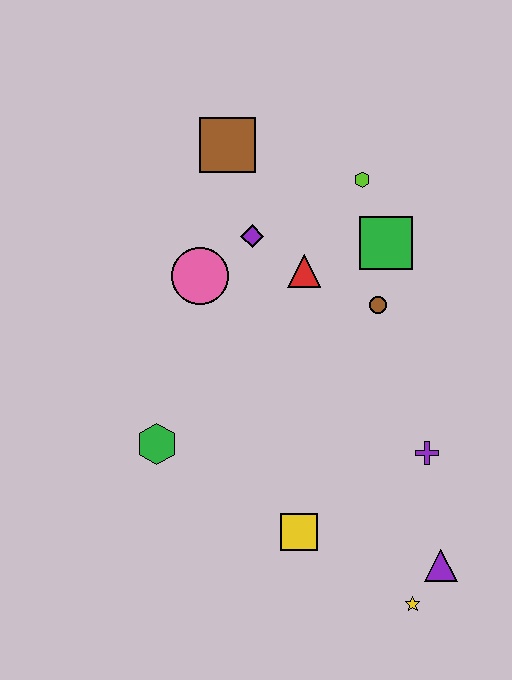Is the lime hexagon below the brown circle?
No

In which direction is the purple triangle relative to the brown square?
The purple triangle is below the brown square.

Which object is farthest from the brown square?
The yellow star is farthest from the brown square.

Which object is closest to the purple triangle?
The yellow star is closest to the purple triangle.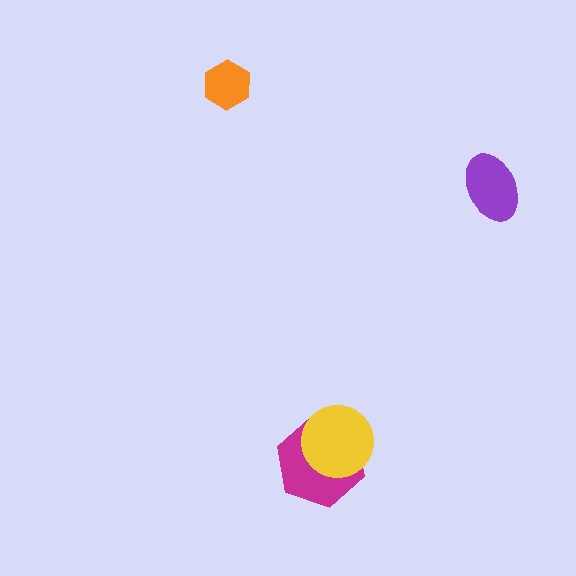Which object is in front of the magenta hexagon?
The yellow circle is in front of the magenta hexagon.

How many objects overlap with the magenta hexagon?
1 object overlaps with the magenta hexagon.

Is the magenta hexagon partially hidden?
Yes, it is partially covered by another shape.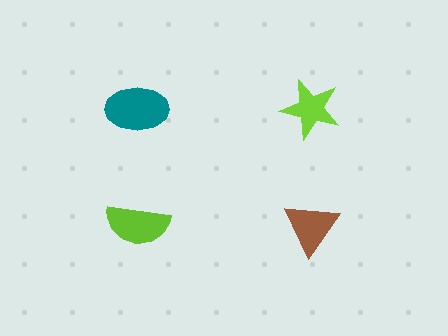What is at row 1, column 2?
A lime star.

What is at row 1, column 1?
A teal ellipse.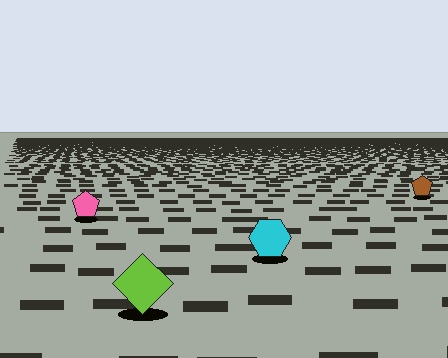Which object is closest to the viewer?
The lime diamond is closest. The texture marks near it are larger and more spread out.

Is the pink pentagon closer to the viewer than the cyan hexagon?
No. The cyan hexagon is closer — you can tell from the texture gradient: the ground texture is coarser near it.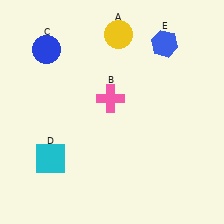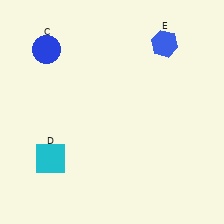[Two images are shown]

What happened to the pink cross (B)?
The pink cross (B) was removed in Image 2. It was in the top-left area of Image 1.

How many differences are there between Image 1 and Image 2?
There are 2 differences between the two images.